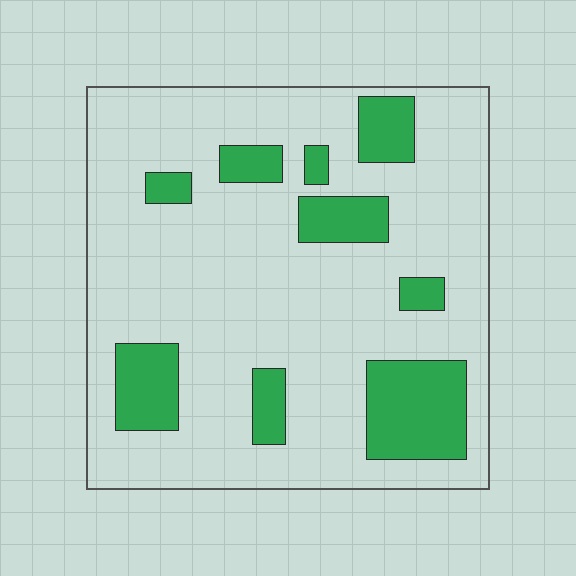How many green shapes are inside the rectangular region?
9.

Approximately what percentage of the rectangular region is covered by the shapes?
Approximately 20%.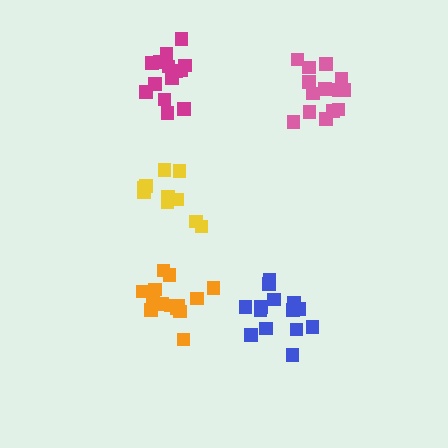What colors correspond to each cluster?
The clusters are colored: magenta, orange, pink, yellow, blue.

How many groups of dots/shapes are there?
There are 5 groups.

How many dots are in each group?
Group 1: 14 dots, Group 2: 14 dots, Group 3: 14 dots, Group 4: 10 dots, Group 5: 14 dots (66 total).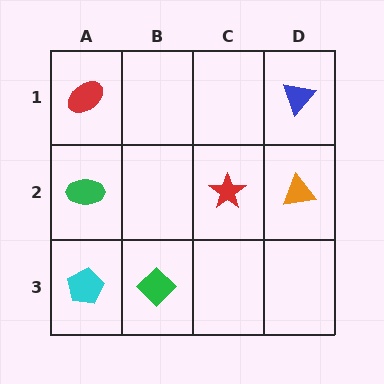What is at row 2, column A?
A green ellipse.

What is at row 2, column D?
An orange triangle.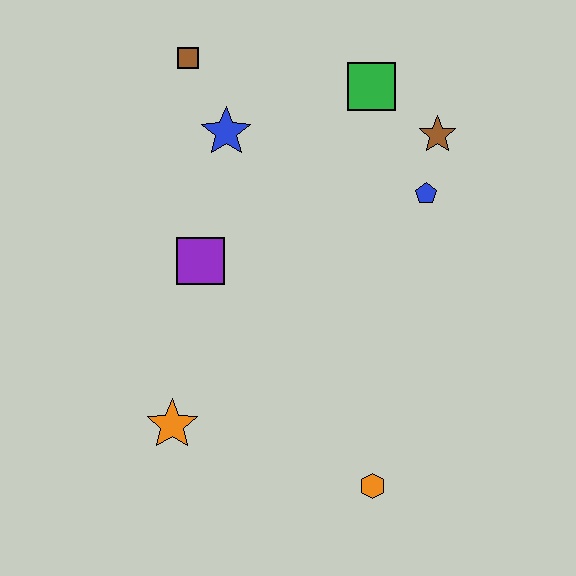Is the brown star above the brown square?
No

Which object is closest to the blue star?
The brown square is closest to the blue star.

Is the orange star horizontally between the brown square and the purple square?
No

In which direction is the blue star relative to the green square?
The blue star is to the left of the green square.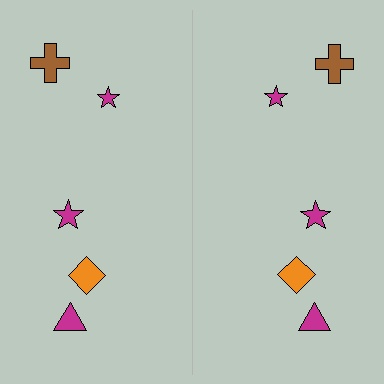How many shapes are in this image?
There are 10 shapes in this image.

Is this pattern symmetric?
Yes, this pattern has bilateral (reflection) symmetry.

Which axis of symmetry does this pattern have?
The pattern has a vertical axis of symmetry running through the center of the image.